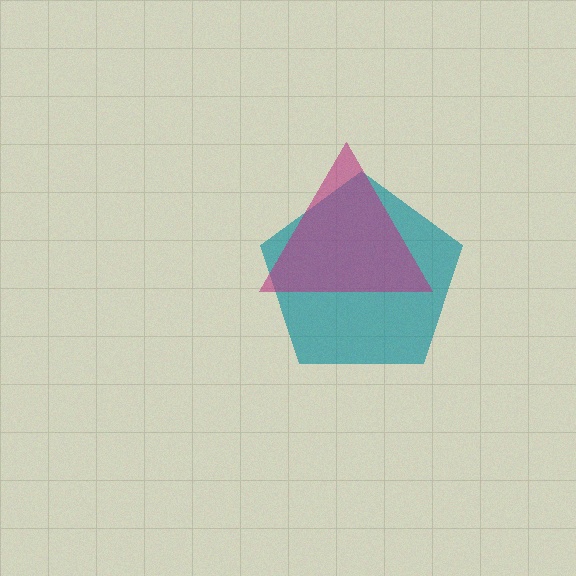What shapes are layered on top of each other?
The layered shapes are: a teal pentagon, a magenta triangle.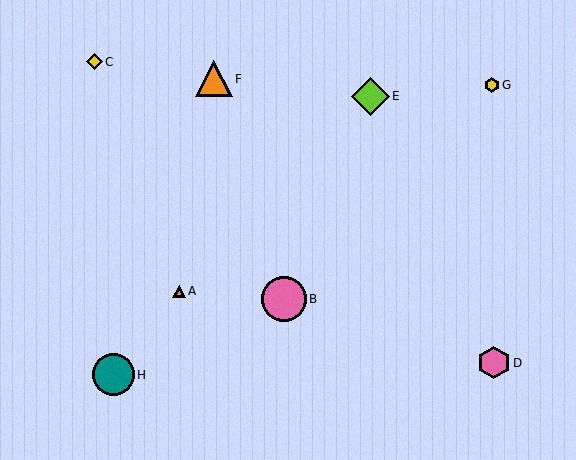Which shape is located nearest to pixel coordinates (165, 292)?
The orange triangle (labeled A) at (179, 291) is nearest to that location.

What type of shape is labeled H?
Shape H is a teal circle.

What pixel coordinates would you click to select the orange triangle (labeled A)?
Click at (179, 291) to select the orange triangle A.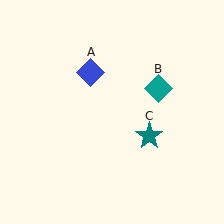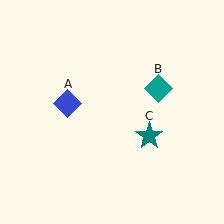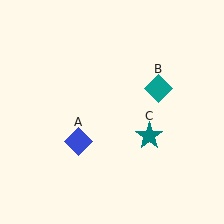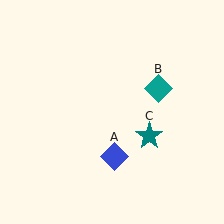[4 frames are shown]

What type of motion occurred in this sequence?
The blue diamond (object A) rotated counterclockwise around the center of the scene.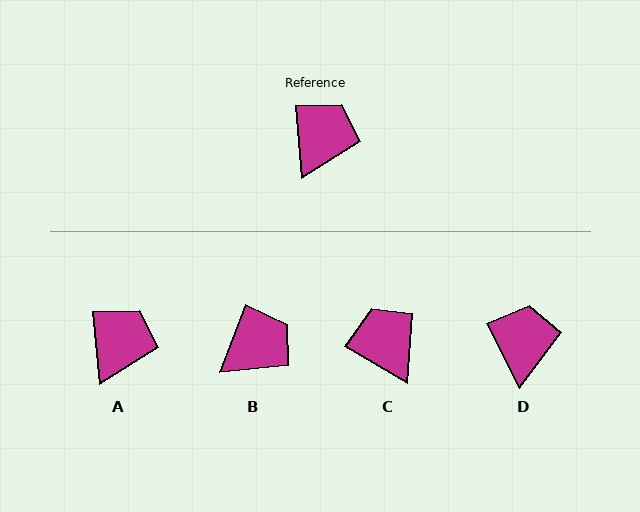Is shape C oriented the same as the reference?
No, it is off by about 55 degrees.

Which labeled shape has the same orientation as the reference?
A.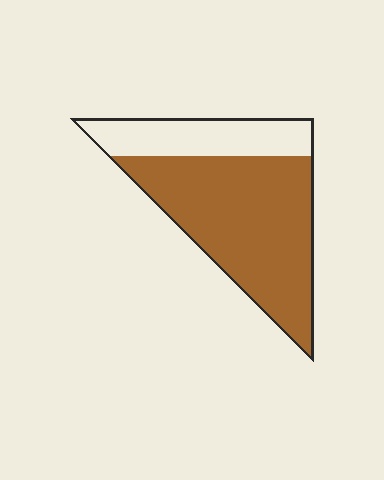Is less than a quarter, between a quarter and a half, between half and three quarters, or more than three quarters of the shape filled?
Between half and three quarters.